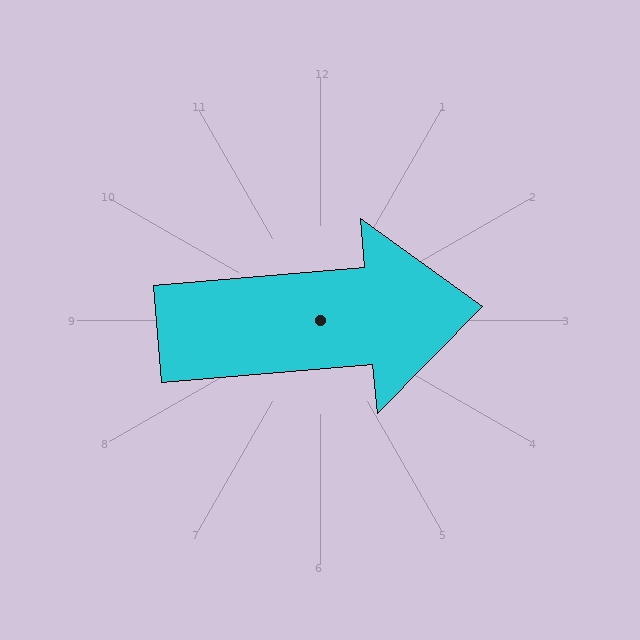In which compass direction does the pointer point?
East.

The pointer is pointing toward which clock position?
Roughly 3 o'clock.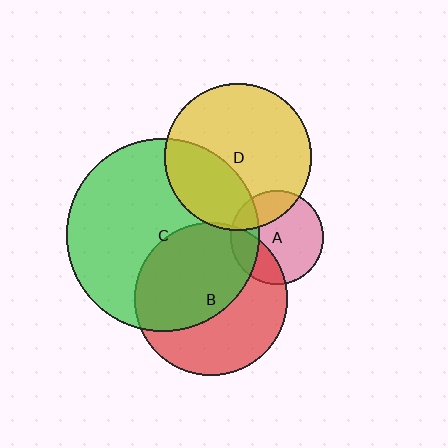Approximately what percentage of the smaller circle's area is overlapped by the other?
Approximately 5%.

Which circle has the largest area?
Circle C (green).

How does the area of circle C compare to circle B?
Approximately 1.6 times.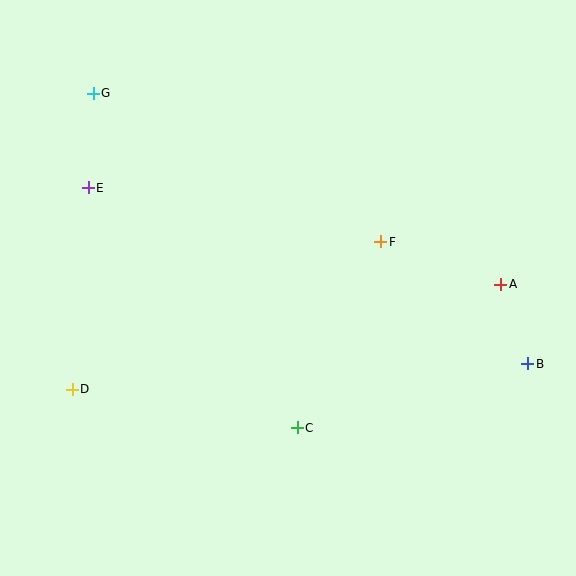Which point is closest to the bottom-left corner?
Point D is closest to the bottom-left corner.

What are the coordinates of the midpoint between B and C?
The midpoint between B and C is at (412, 396).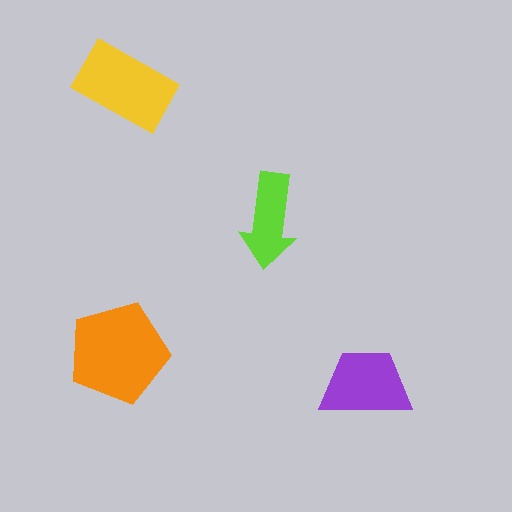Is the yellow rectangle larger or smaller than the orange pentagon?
Smaller.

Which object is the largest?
The orange pentagon.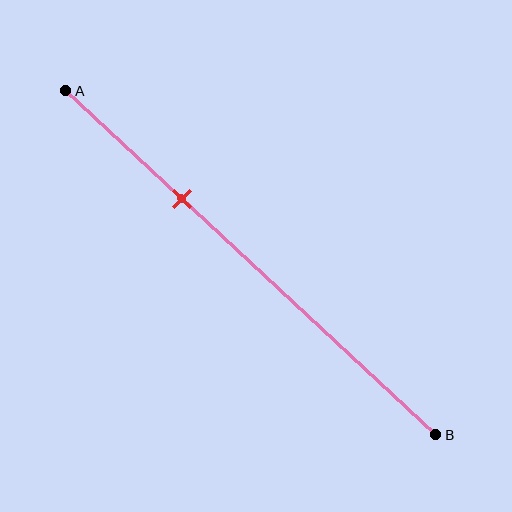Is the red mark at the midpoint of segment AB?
No, the mark is at about 30% from A, not at the 50% midpoint.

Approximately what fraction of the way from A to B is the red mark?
The red mark is approximately 30% of the way from A to B.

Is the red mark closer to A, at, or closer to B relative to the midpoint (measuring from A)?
The red mark is closer to point A than the midpoint of segment AB.